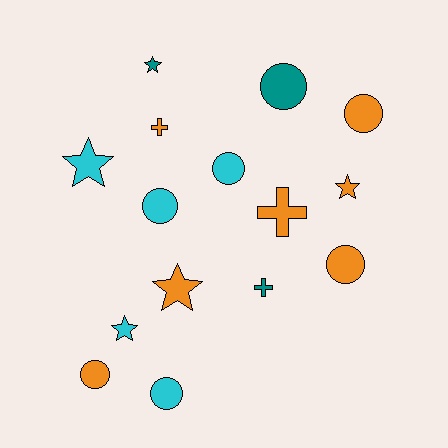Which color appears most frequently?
Orange, with 7 objects.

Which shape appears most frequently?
Circle, with 7 objects.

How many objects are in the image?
There are 15 objects.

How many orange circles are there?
There are 3 orange circles.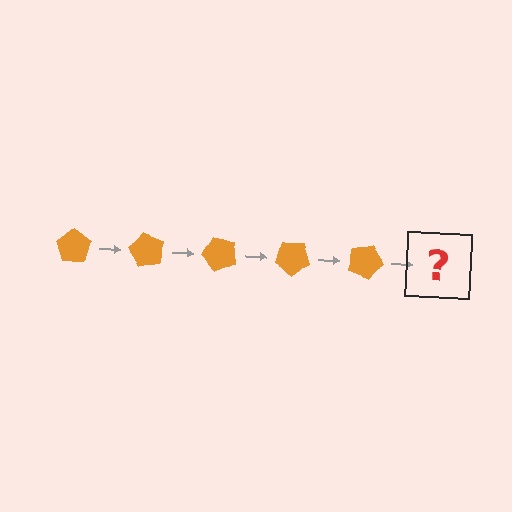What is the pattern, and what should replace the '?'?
The pattern is that the pentagon rotates 60 degrees each step. The '?' should be an orange pentagon rotated 300 degrees.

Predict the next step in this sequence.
The next step is an orange pentagon rotated 300 degrees.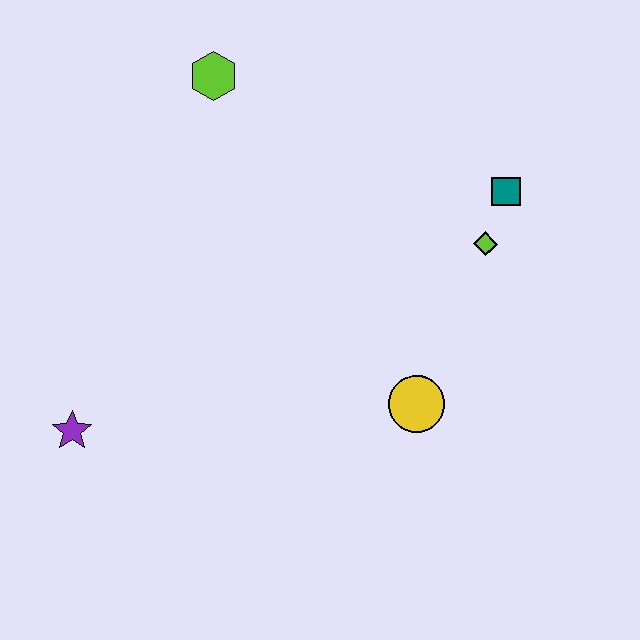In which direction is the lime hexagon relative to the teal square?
The lime hexagon is to the left of the teal square.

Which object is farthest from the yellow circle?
The lime hexagon is farthest from the yellow circle.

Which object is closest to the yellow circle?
The lime diamond is closest to the yellow circle.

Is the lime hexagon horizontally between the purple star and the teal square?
Yes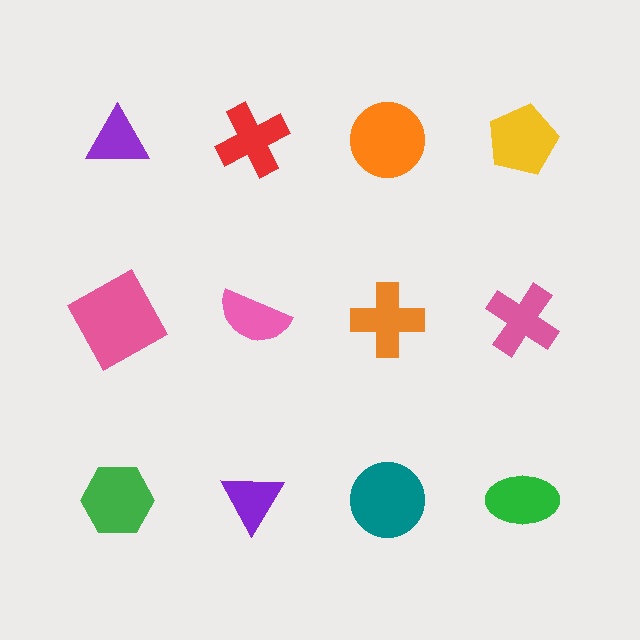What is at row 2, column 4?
A pink cross.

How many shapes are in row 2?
4 shapes.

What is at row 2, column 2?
A pink semicircle.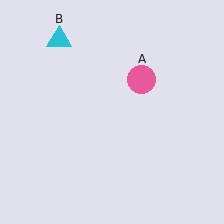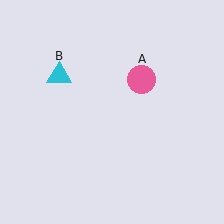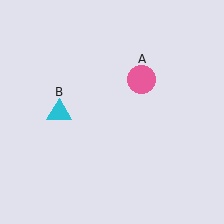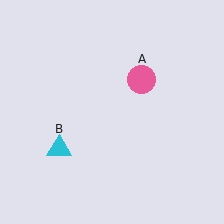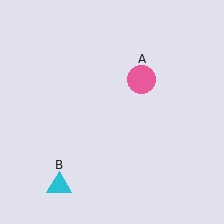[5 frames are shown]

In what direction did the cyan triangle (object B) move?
The cyan triangle (object B) moved down.